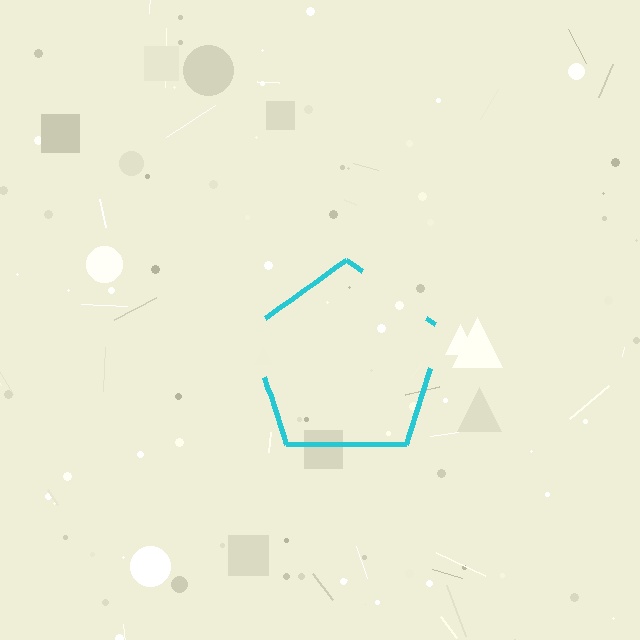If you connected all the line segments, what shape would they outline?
They would outline a pentagon.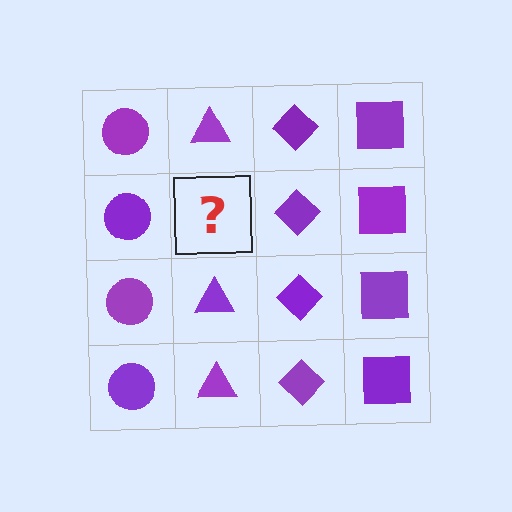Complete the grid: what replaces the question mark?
The question mark should be replaced with a purple triangle.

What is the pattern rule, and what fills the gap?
The rule is that each column has a consistent shape. The gap should be filled with a purple triangle.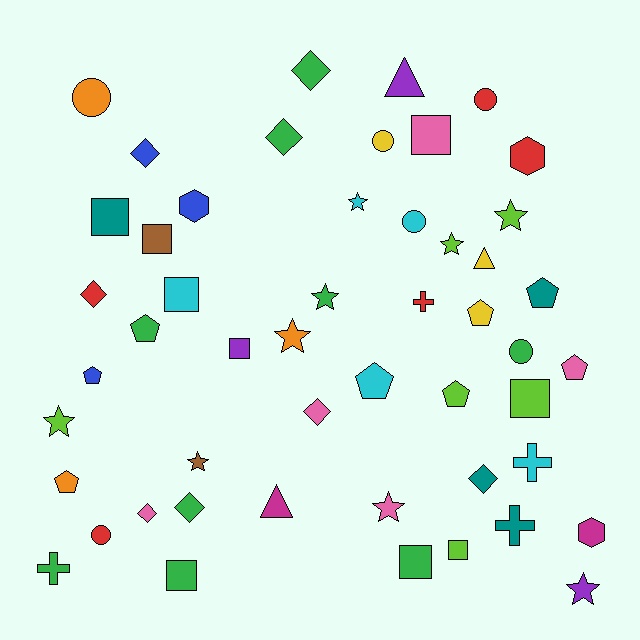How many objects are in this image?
There are 50 objects.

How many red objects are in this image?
There are 5 red objects.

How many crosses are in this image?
There are 4 crosses.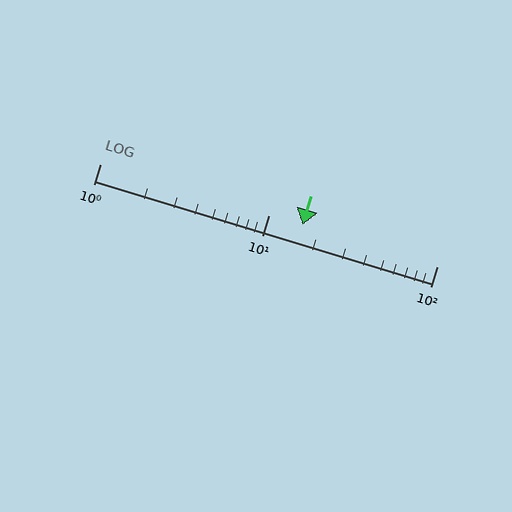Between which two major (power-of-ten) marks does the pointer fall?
The pointer is between 10 and 100.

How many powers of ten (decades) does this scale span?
The scale spans 2 decades, from 1 to 100.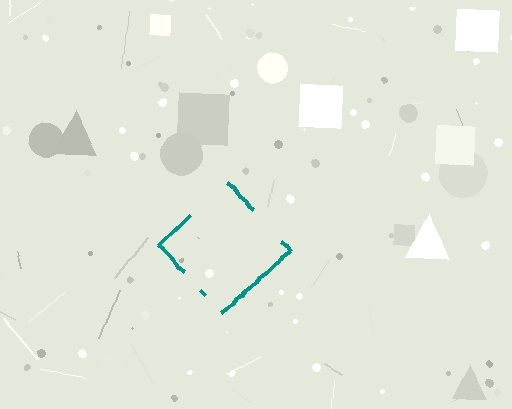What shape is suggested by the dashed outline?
The dashed outline suggests a diamond.